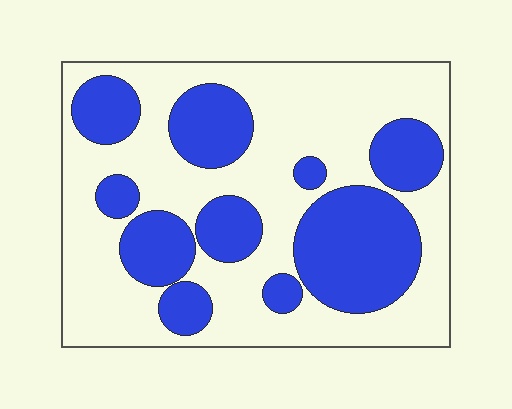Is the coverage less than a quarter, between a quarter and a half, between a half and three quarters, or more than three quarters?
Between a quarter and a half.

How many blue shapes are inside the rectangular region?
10.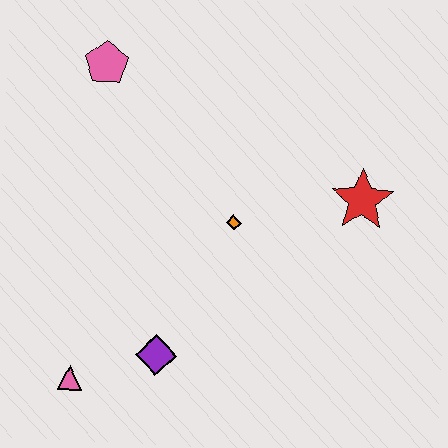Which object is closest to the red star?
The orange diamond is closest to the red star.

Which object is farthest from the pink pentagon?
The pink triangle is farthest from the pink pentagon.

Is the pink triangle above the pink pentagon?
No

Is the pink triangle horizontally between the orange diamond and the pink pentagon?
No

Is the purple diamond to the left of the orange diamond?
Yes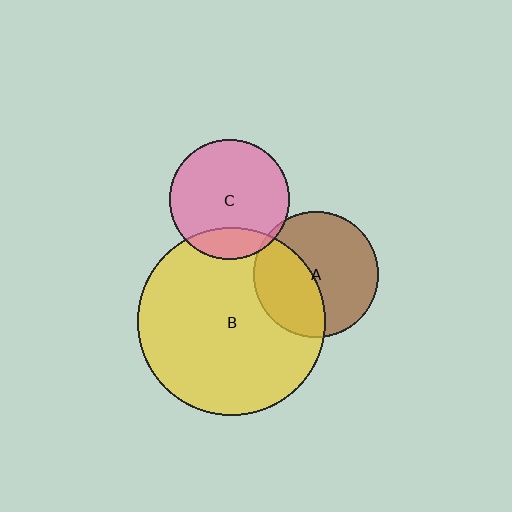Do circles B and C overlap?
Yes.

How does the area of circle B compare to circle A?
Approximately 2.2 times.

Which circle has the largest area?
Circle B (yellow).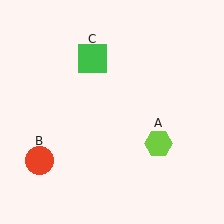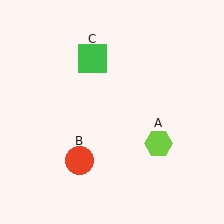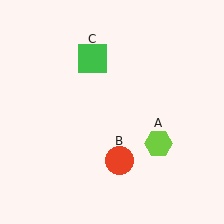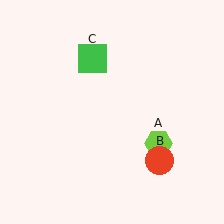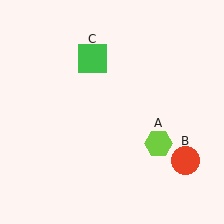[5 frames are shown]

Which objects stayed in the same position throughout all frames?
Lime hexagon (object A) and green square (object C) remained stationary.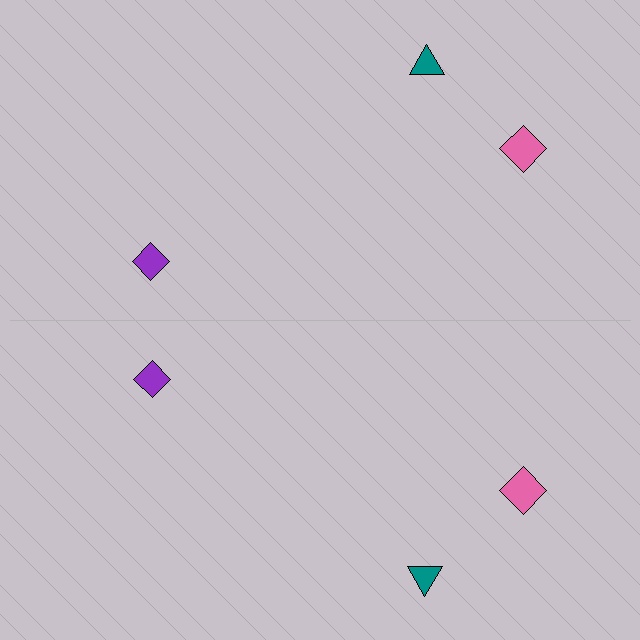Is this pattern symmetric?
Yes, this pattern has bilateral (reflection) symmetry.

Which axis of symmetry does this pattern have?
The pattern has a horizontal axis of symmetry running through the center of the image.